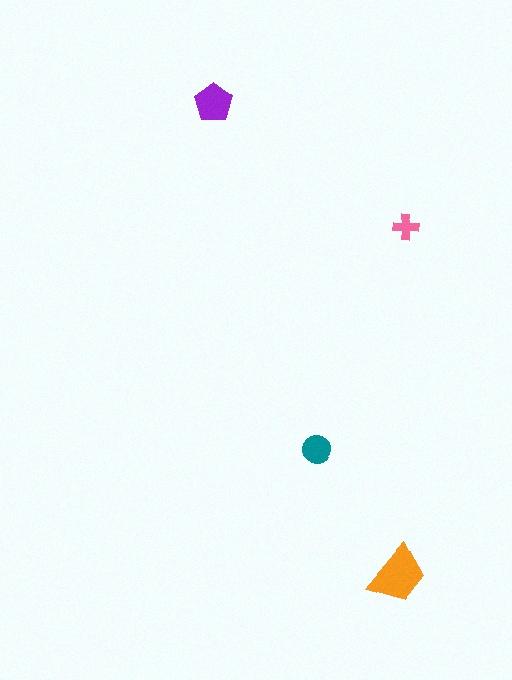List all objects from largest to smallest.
The orange trapezoid, the purple pentagon, the teal circle, the pink cross.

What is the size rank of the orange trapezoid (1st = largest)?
1st.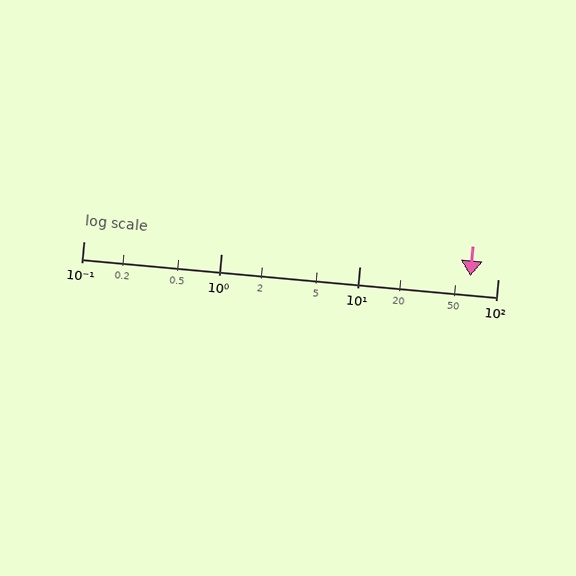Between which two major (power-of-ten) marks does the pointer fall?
The pointer is between 10 and 100.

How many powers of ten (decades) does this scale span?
The scale spans 3 decades, from 0.1 to 100.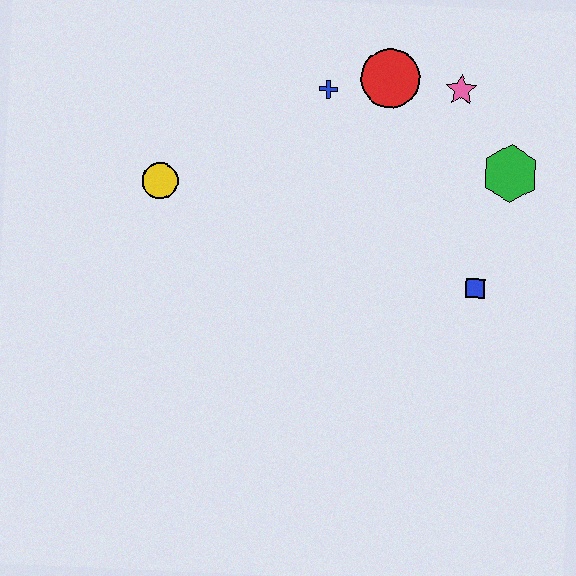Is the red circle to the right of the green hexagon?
No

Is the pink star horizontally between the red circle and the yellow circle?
No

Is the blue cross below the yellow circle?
No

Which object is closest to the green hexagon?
The pink star is closest to the green hexagon.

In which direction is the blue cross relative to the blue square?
The blue cross is above the blue square.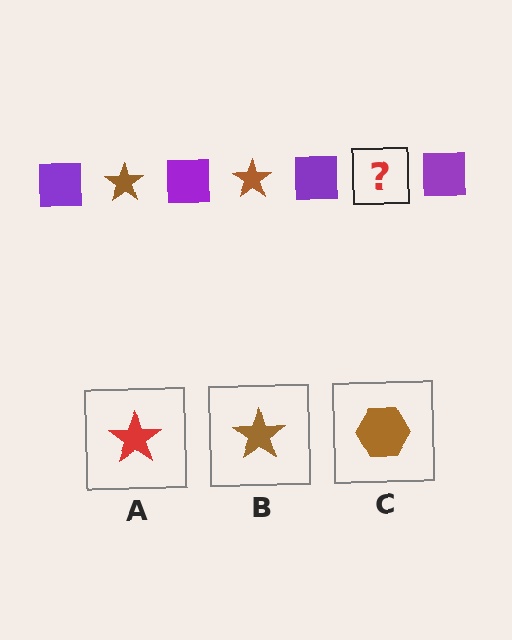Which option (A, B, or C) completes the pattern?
B.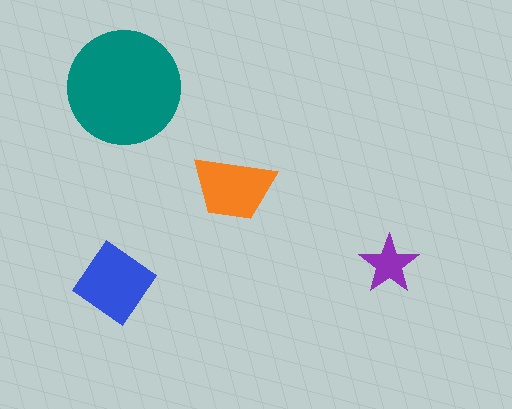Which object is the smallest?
The purple star.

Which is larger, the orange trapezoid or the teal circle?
The teal circle.